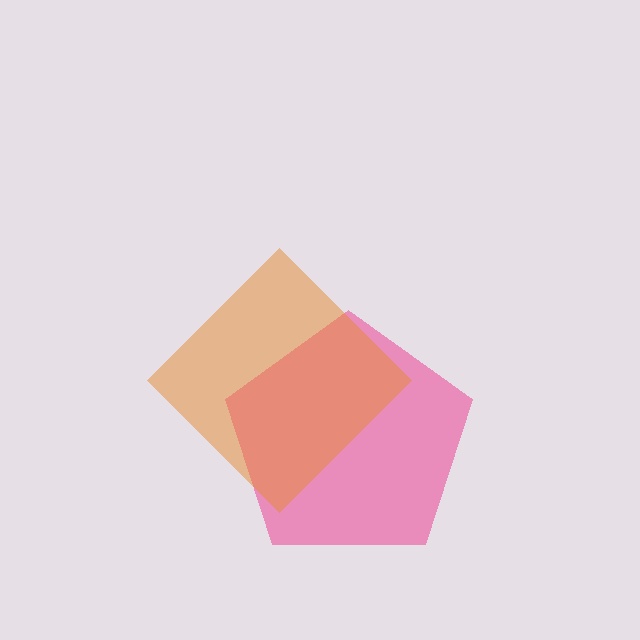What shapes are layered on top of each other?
The layered shapes are: a pink pentagon, an orange diamond.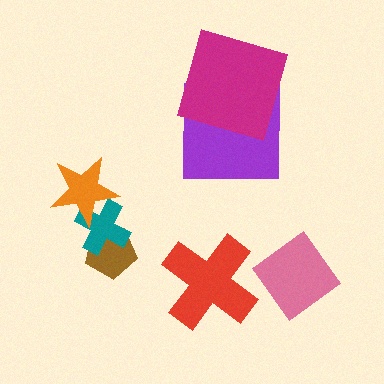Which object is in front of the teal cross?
The orange star is in front of the teal cross.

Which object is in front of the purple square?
The magenta square is in front of the purple square.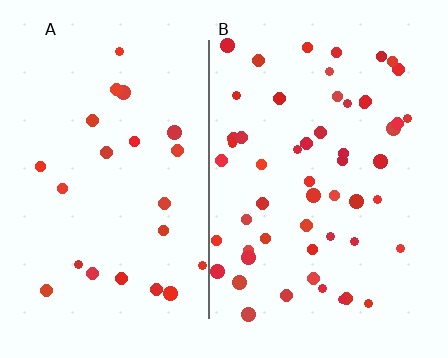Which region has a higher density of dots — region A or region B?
B (the right).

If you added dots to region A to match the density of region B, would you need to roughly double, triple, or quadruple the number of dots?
Approximately double.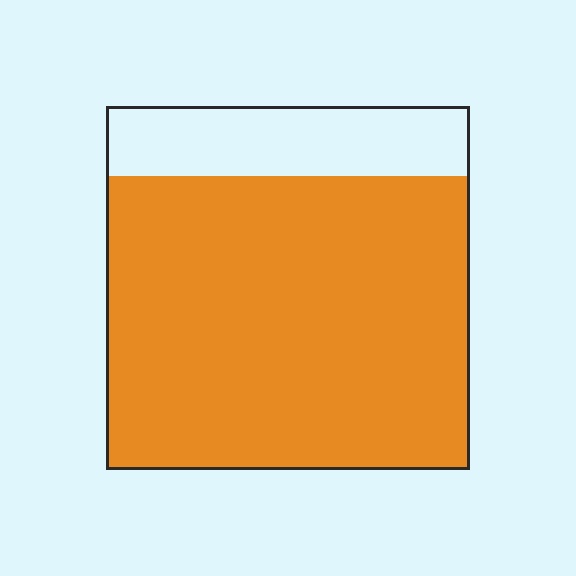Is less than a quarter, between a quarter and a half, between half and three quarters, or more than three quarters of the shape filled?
More than three quarters.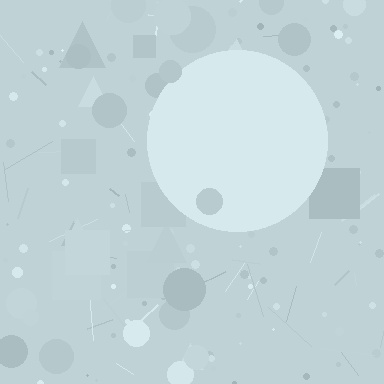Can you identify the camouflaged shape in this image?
The camouflaged shape is a circle.